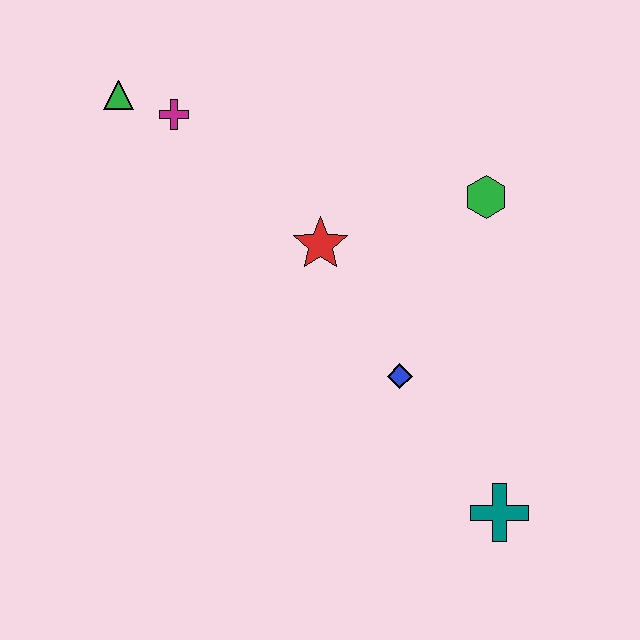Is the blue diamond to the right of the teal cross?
No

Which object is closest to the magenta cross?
The green triangle is closest to the magenta cross.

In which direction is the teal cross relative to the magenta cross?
The teal cross is below the magenta cross.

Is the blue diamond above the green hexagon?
No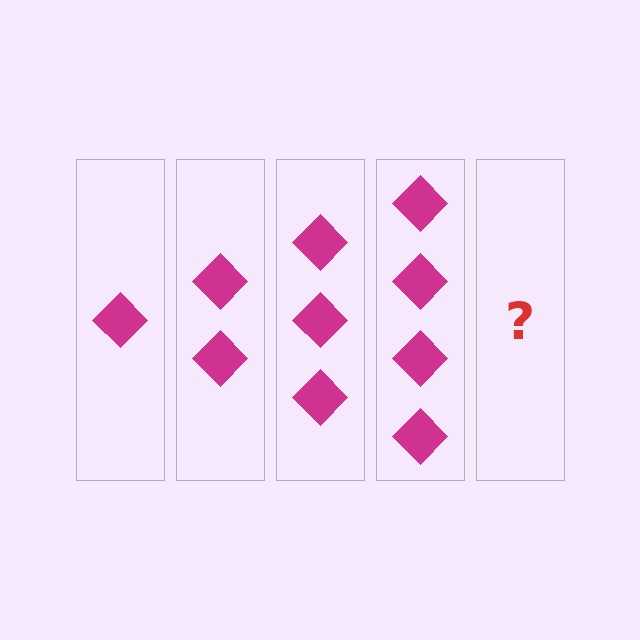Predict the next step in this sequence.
The next step is 5 diamonds.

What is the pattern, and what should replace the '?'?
The pattern is that each step adds one more diamond. The '?' should be 5 diamonds.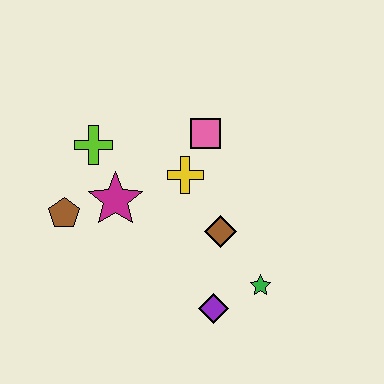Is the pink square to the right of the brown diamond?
No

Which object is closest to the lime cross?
The magenta star is closest to the lime cross.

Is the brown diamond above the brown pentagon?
No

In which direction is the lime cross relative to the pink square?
The lime cross is to the left of the pink square.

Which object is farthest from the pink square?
The purple diamond is farthest from the pink square.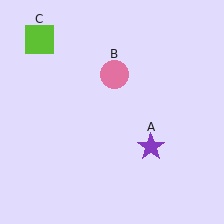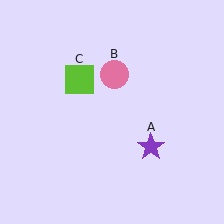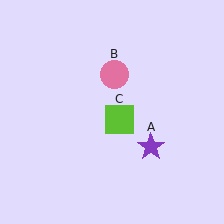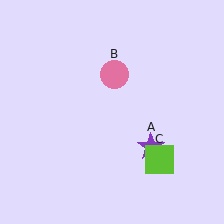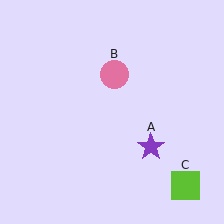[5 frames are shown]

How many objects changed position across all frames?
1 object changed position: lime square (object C).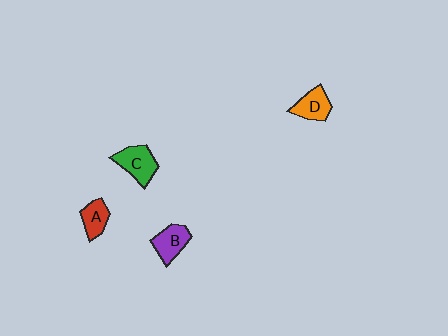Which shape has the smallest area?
Shape A (red).